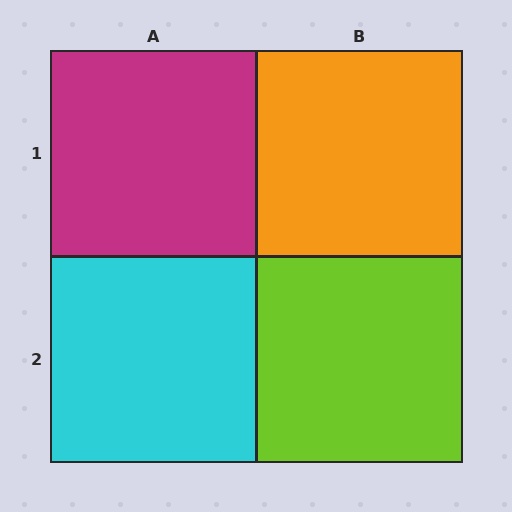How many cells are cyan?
1 cell is cyan.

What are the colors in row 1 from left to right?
Magenta, orange.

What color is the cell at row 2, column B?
Lime.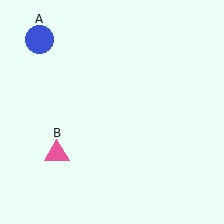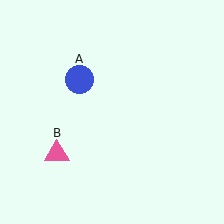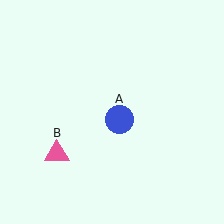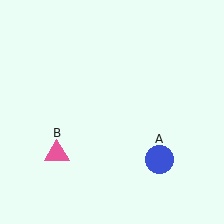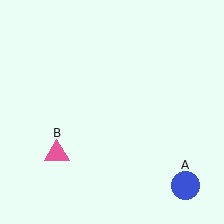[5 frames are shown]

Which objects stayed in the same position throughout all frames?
Pink triangle (object B) remained stationary.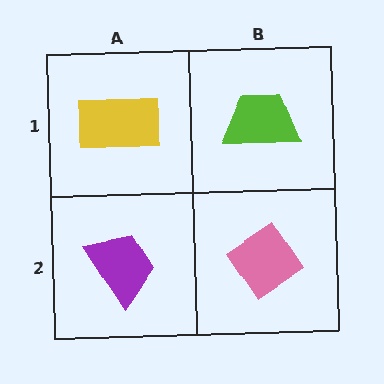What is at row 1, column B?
A lime trapezoid.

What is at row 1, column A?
A yellow rectangle.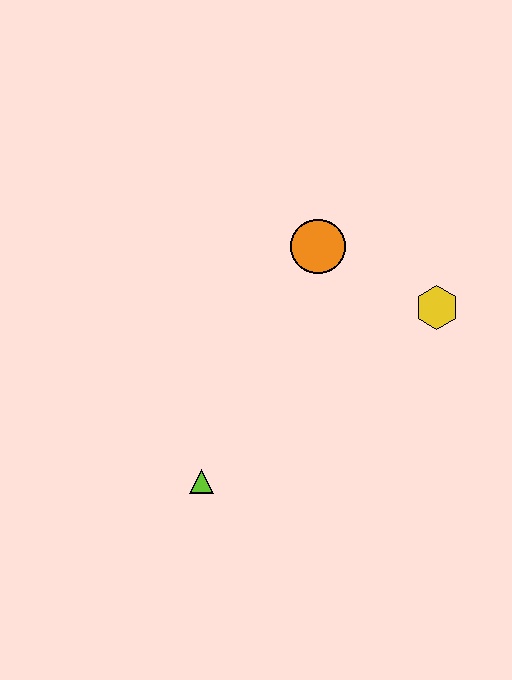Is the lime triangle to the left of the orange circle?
Yes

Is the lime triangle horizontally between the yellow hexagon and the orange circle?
No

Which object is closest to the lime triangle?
The orange circle is closest to the lime triangle.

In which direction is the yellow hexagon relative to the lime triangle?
The yellow hexagon is to the right of the lime triangle.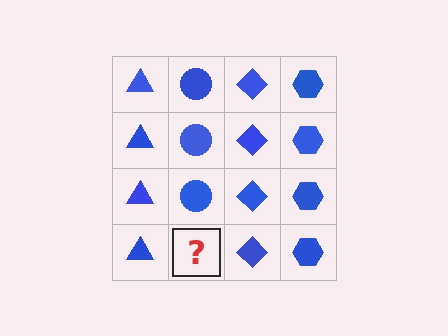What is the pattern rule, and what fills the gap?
The rule is that each column has a consistent shape. The gap should be filled with a blue circle.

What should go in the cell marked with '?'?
The missing cell should contain a blue circle.